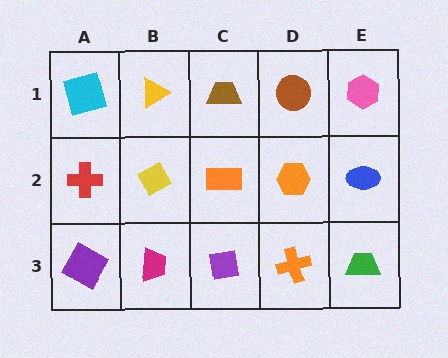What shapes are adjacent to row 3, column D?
An orange hexagon (row 2, column D), a purple square (row 3, column C), a green trapezoid (row 3, column E).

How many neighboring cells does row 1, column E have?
2.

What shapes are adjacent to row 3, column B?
A yellow diamond (row 2, column B), a purple square (row 3, column A), a purple square (row 3, column C).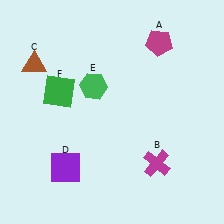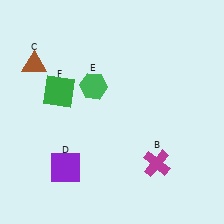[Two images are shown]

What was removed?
The magenta pentagon (A) was removed in Image 2.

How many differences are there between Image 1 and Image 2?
There is 1 difference between the two images.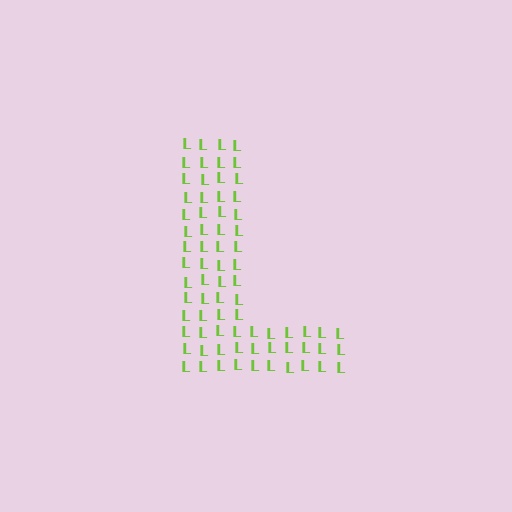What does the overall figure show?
The overall figure shows the letter L.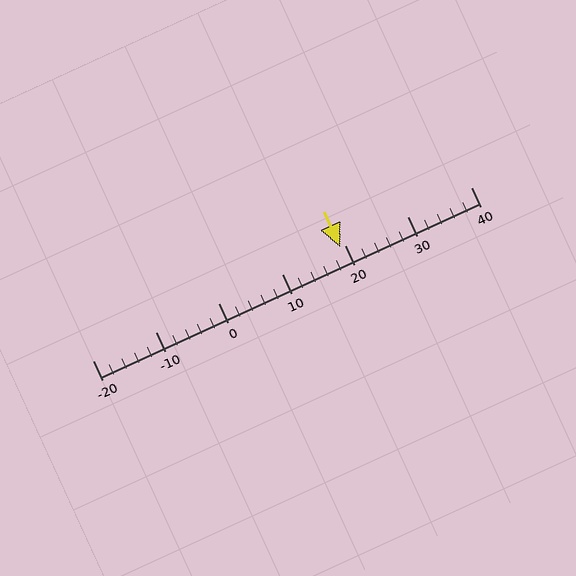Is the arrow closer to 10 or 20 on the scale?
The arrow is closer to 20.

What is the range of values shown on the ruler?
The ruler shows values from -20 to 40.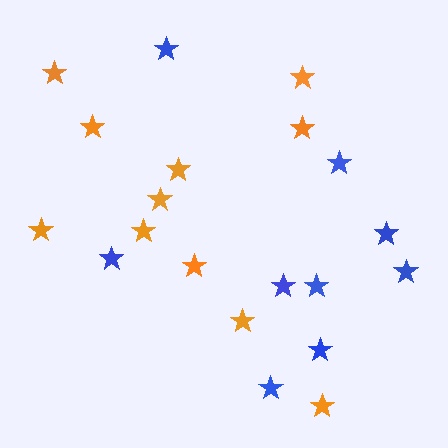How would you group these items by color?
There are 2 groups: one group of blue stars (9) and one group of orange stars (11).